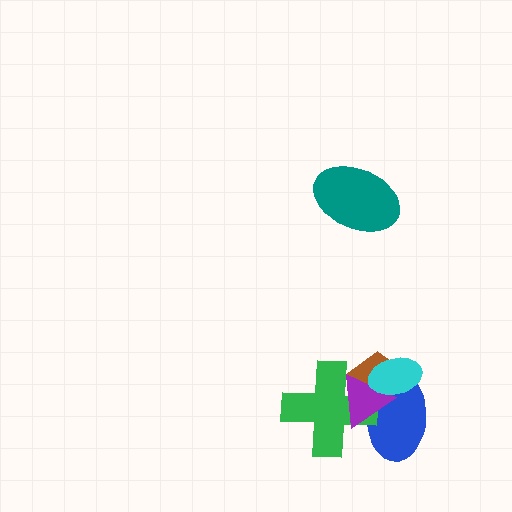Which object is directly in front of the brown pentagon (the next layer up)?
The blue ellipse is directly in front of the brown pentagon.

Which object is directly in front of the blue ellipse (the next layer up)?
The green cross is directly in front of the blue ellipse.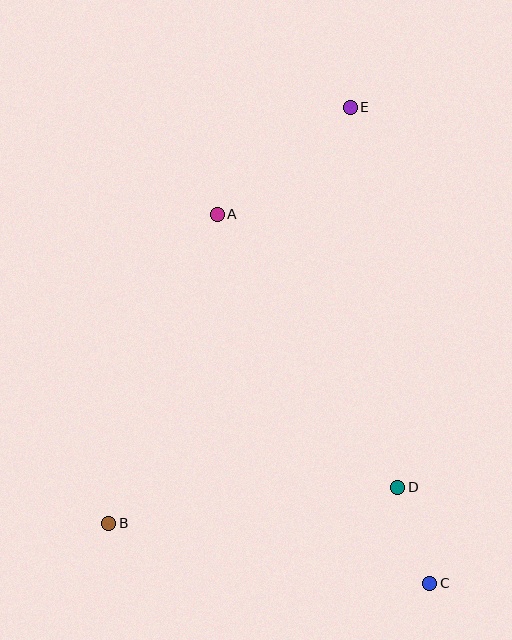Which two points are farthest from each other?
Points C and E are farthest from each other.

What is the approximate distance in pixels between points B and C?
The distance between B and C is approximately 327 pixels.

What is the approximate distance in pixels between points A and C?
The distance between A and C is approximately 426 pixels.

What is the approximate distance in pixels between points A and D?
The distance between A and D is approximately 327 pixels.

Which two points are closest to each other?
Points C and D are closest to each other.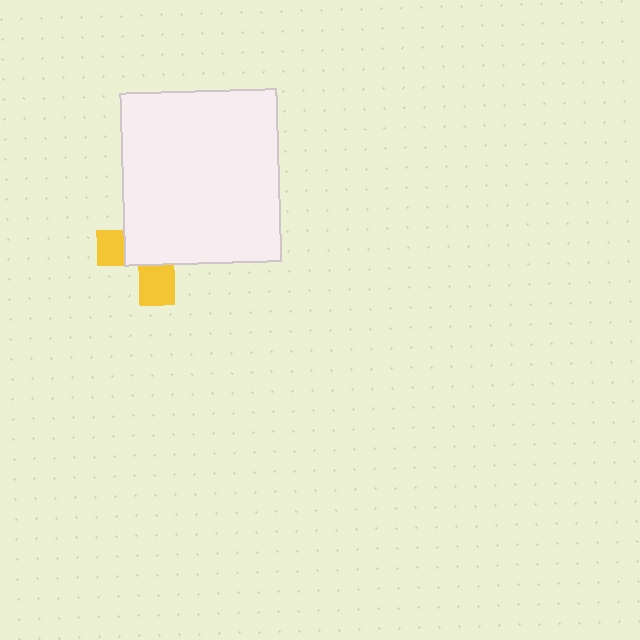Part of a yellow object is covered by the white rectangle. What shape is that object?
It is a cross.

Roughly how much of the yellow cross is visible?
A small part of it is visible (roughly 33%).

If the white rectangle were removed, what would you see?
You would see the complete yellow cross.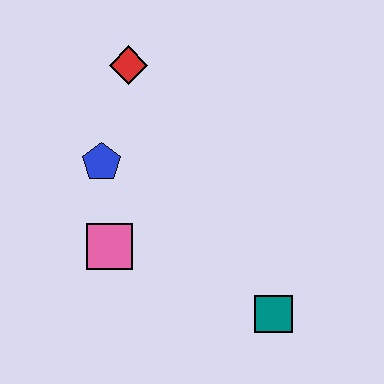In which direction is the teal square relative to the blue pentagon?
The teal square is to the right of the blue pentagon.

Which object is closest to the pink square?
The blue pentagon is closest to the pink square.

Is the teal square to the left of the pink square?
No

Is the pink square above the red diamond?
No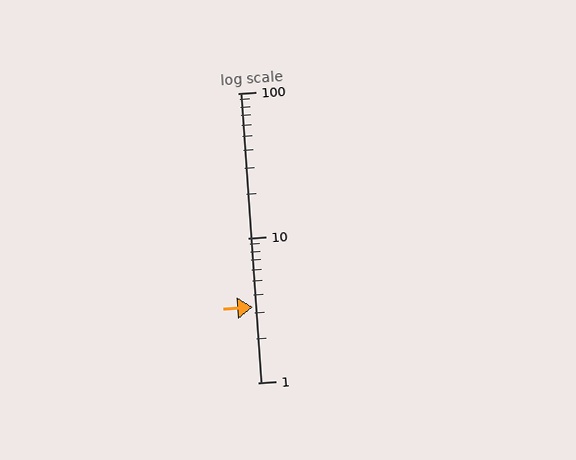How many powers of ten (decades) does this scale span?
The scale spans 2 decades, from 1 to 100.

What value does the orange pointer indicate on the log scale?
The pointer indicates approximately 3.3.